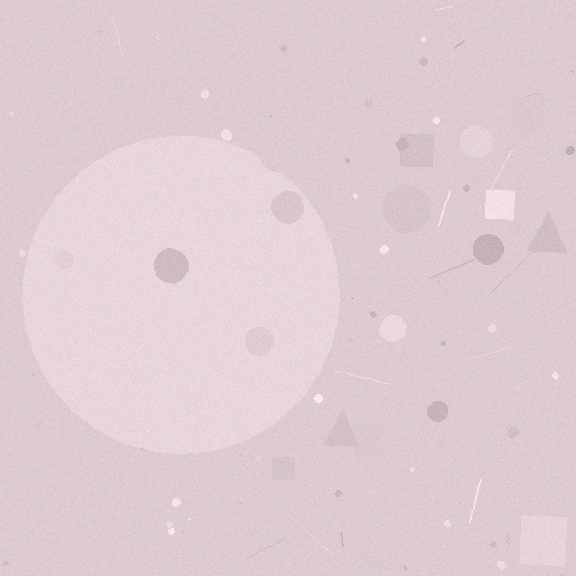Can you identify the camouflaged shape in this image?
The camouflaged shape is a circle.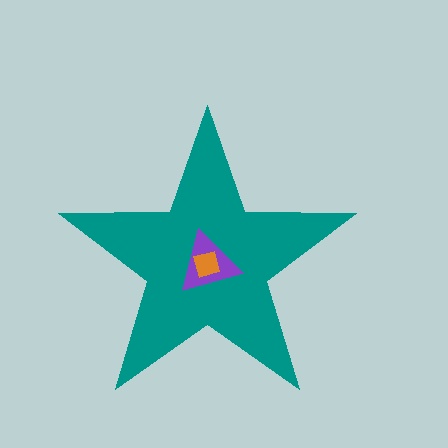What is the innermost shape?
The orange diamond.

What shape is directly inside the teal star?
The purple triangle.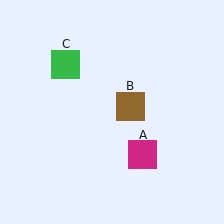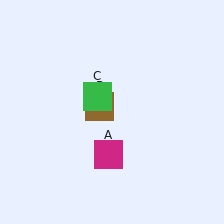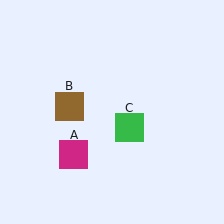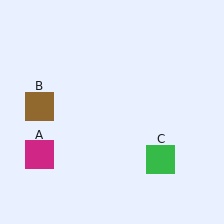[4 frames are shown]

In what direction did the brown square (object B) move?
The brown square (object B) moved left.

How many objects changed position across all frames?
3 objects changed position: magenta square (object A), brown square (object B), green square (object C).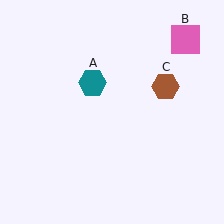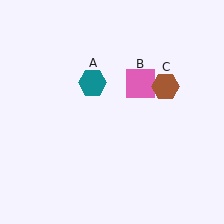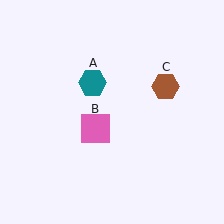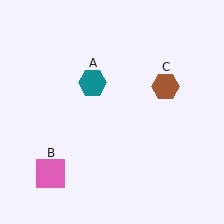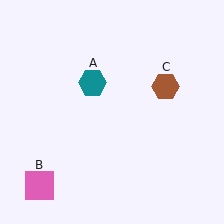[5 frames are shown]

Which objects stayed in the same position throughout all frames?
Teal hexagon (object A) and brown hexagon (object C) remained stationary.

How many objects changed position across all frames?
1 object changed position: pink square (object B).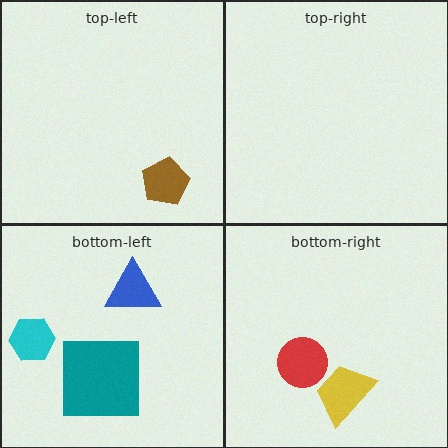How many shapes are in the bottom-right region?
2.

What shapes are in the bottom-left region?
The cyan hexagon, the teal square, the blue triangle.